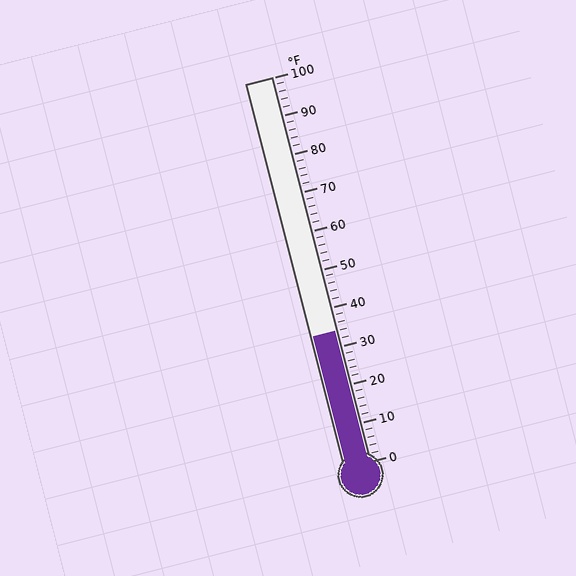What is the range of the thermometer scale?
The thermometer scale ranges from 0°F to 100°F.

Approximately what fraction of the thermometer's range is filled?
The thermometer is filled to approximately 35% of its range.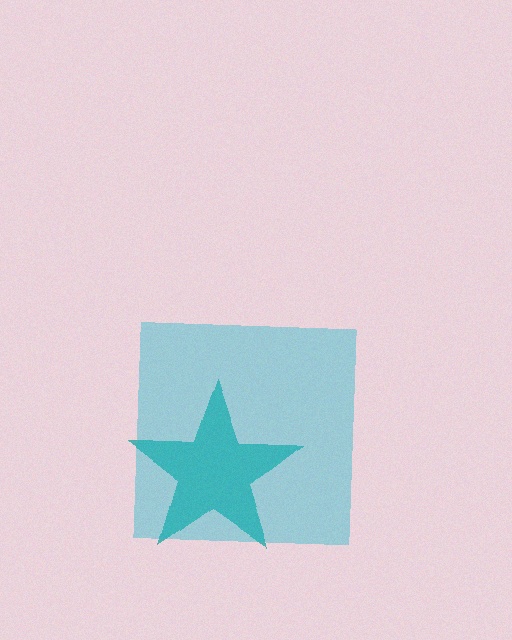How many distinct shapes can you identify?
There are 2 distinct shapes: a teal star, a cyan square.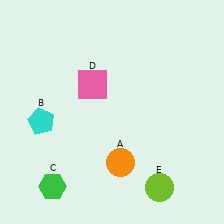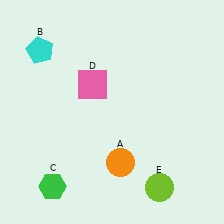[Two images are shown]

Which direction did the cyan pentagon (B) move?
The cyan pentagon (B) moved up.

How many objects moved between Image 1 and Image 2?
1 object moved between the two images.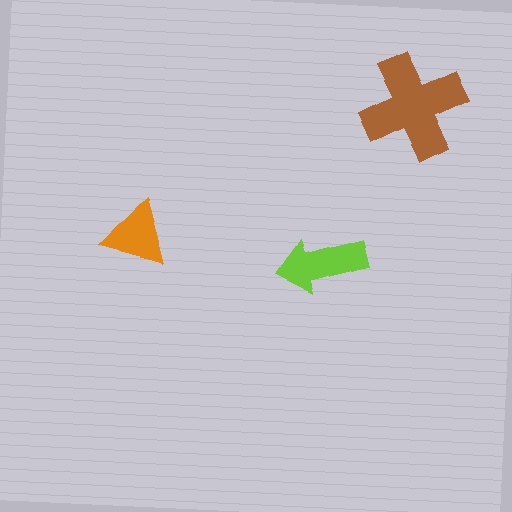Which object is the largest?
The brown cross.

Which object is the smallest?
The orange triangle.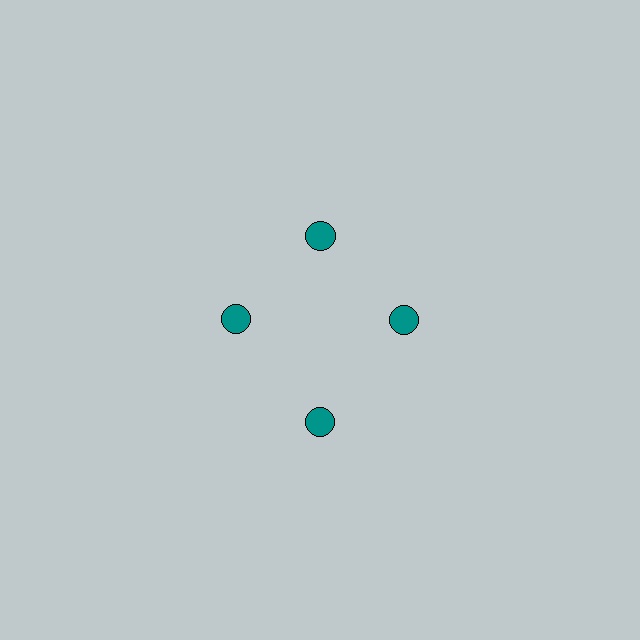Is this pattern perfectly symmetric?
No. The 4 teal circles are arranged in a ring, but one element near the 6 o'clock position is pushed outward from the center, breaking the 4-fold rotational symmetry.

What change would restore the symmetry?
The symmetry would be restored by moving it inward, back onto the ring so that all 4 circles sit at equal angles and equal distance from the center.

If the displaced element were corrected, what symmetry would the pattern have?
It would have 4-fold rotational symmetry — the pattern would map onto itself every 90 degrees.